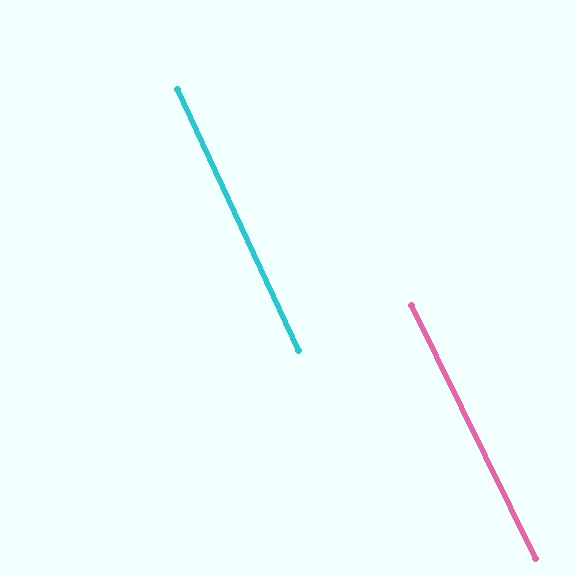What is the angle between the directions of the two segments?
Approximately 1 degree.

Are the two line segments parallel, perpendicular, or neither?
Parallel — their directions differ by only 1.4°.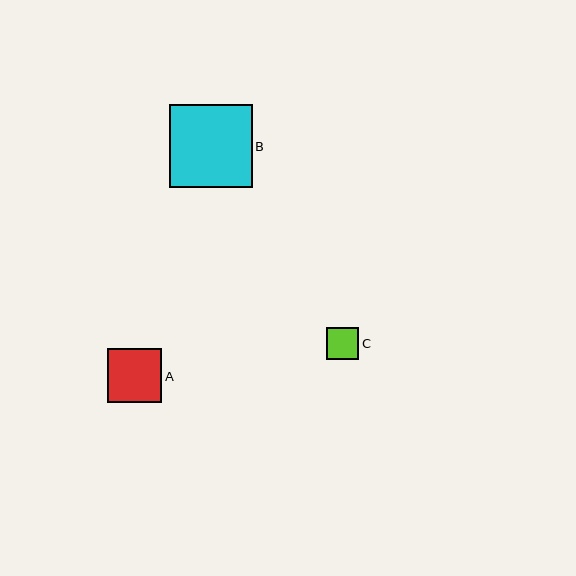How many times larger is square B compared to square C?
Square B is approximately 2.6 times the size of square C.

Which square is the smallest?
Square C is the smallest with a size of approximately 32 pixels.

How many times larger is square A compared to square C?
Square A is approximately 1.7 times the size of square C.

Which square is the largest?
Square B is the largest with a size of approximately 83 pixels.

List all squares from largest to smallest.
From largest to smallest: B, A, C.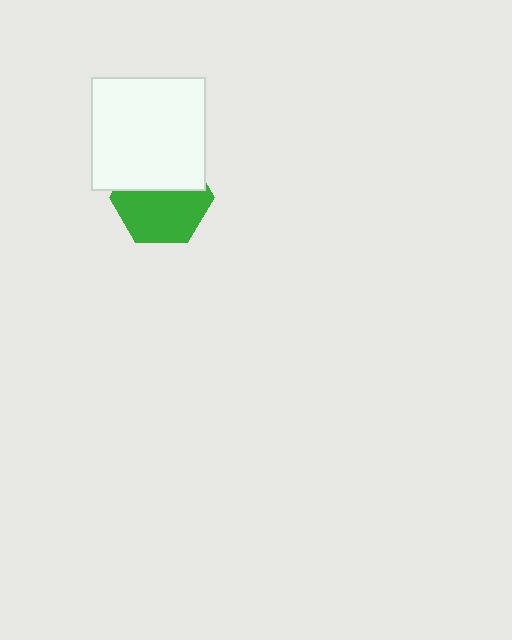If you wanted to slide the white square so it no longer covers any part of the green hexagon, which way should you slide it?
Slide it up — that is the most direct way to separate the two shapes.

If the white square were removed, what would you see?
You would see the complete green hexagon.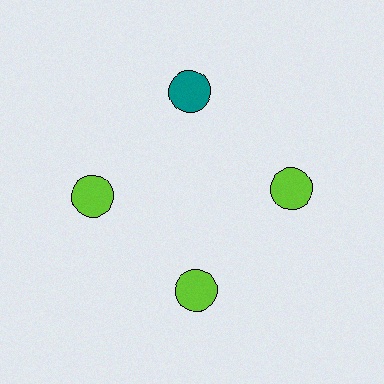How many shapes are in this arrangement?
There are 4 shapes arranged in a ring pattern.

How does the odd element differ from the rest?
It has a different color: teal instead of lime.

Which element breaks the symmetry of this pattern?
The teal circle at roughly the 12 o'clock position breaks the symmetry. All other shapes are lime circles.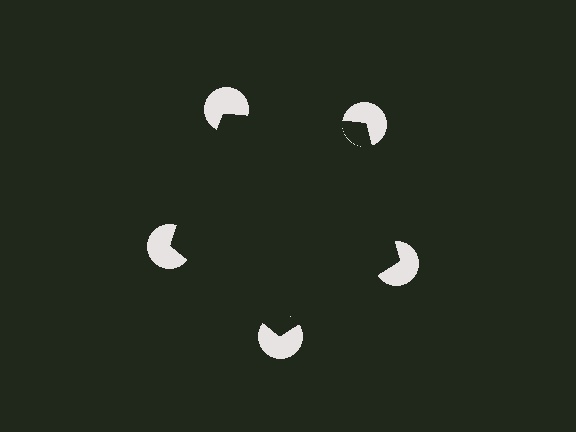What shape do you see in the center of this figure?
An illusory pentagon — its edges are inferred from the aligned wedge cuts in the pac-man discs, not physically drawn.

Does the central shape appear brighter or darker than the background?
It typically appears slightly darker than the background, even though no actual brightness change is drawn.